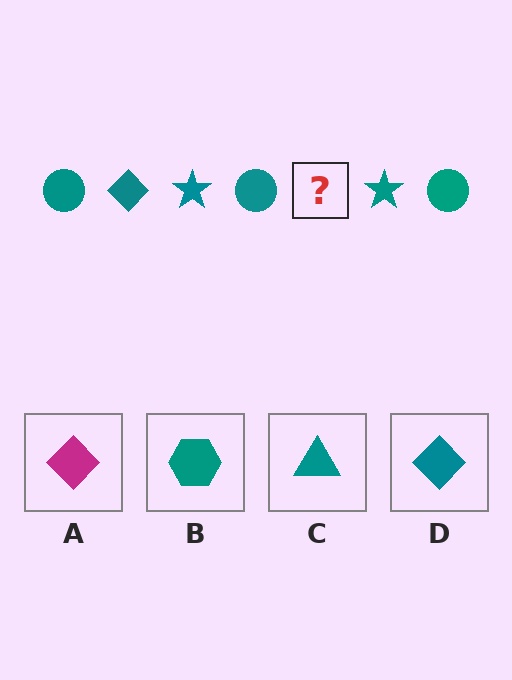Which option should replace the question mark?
Option D.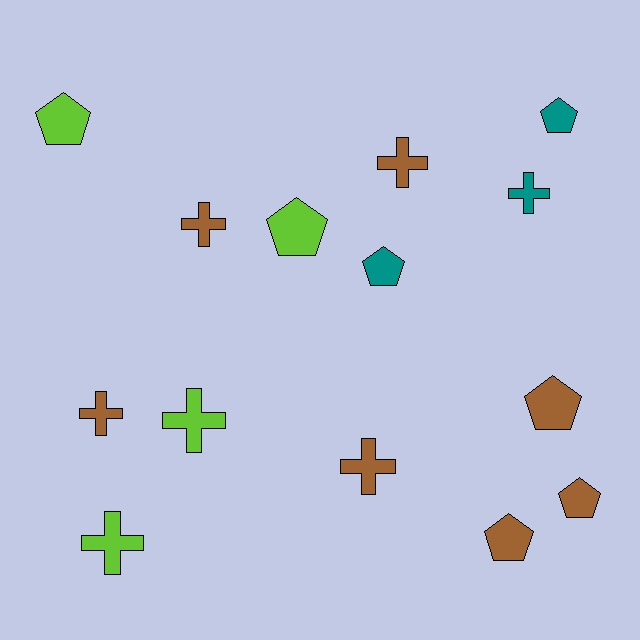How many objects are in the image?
There are 14 objects.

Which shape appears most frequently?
Pentagon, with 7 objects.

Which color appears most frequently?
Brown, with 7 objects.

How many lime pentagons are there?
There are 2 lime pentagons.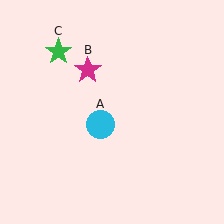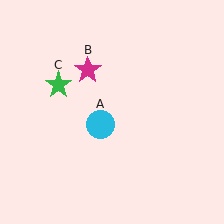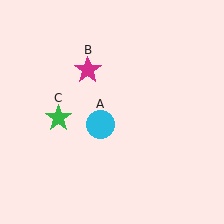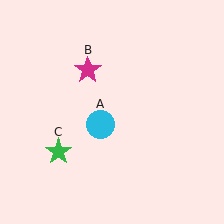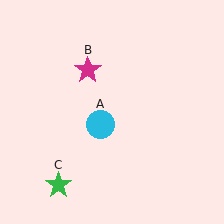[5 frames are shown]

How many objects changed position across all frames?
1 object changed position: green star (object C).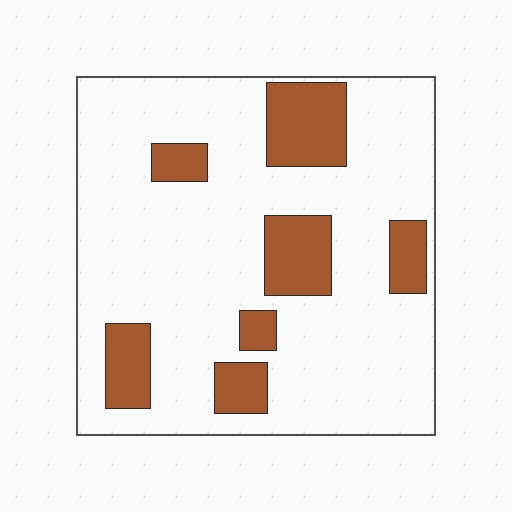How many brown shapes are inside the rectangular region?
7.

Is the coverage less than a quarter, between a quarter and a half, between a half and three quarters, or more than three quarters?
Less than a quarter.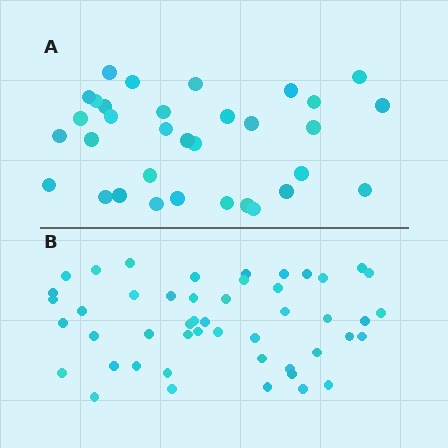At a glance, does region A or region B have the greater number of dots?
Region B (the bottom region) has more dots.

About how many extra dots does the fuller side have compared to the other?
Region B has approximately 15 more dots than region A.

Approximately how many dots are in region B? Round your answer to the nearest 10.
About 50 dots. (The exact count is 48, which rounds to 50.)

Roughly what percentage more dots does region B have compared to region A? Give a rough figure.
About 45% more.